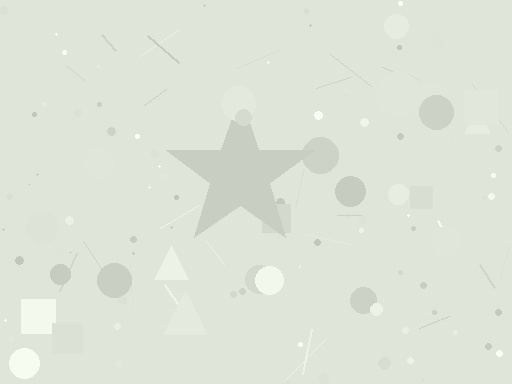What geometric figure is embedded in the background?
A star is embedded in the background.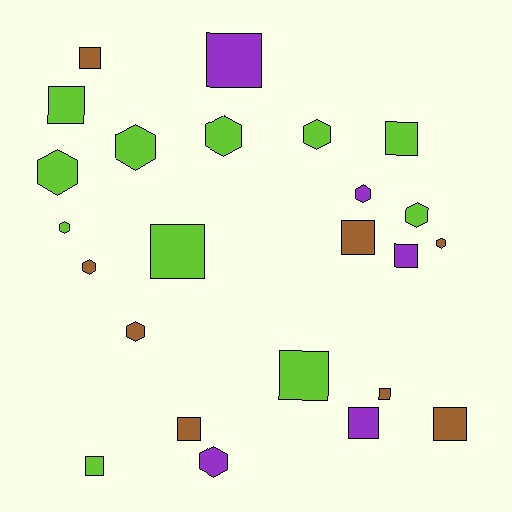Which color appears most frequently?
Lime, with 11 objects.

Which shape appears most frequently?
Square, with 13 objects.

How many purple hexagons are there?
There are 2 purple hexagons.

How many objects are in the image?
There are 24 objects.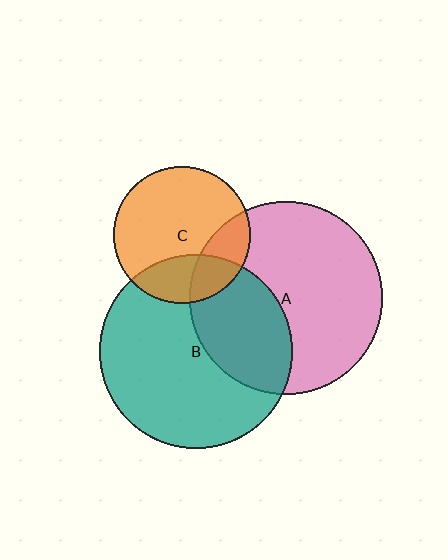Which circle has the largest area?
Circle A (pink).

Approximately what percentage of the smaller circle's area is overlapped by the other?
Approximately 25%.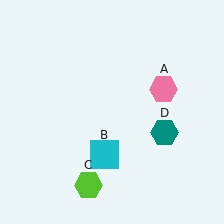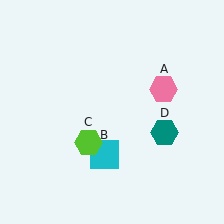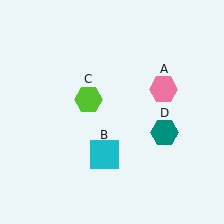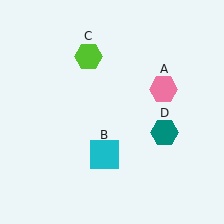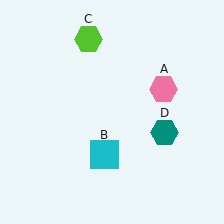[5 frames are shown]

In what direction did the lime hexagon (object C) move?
The lime hexagon (object C) moved up.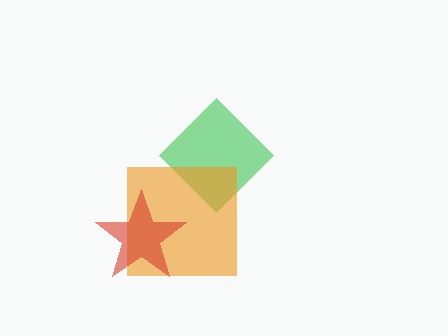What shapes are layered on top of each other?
The layered shapes are: a green diamond, an orange square, a red star.